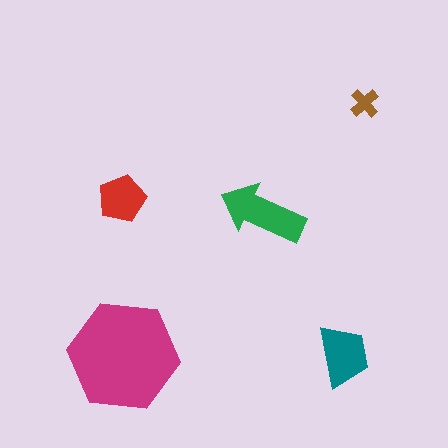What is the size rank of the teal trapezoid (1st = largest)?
3rd.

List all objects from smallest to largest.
The brown cross, the red pentagon, the teal trapezoid, the green arrow, the magenta hexagon.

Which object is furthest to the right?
The brown cross is rightmost.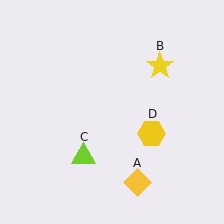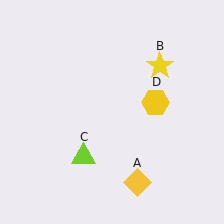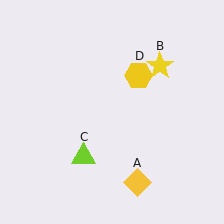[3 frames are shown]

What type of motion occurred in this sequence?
The yellow hexagon (object D) rotated counterclockwise around the center of the scene.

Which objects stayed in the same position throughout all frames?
Yellow diamond (object A) and yellow star (object B) and lime triangle (object C) remained stationary.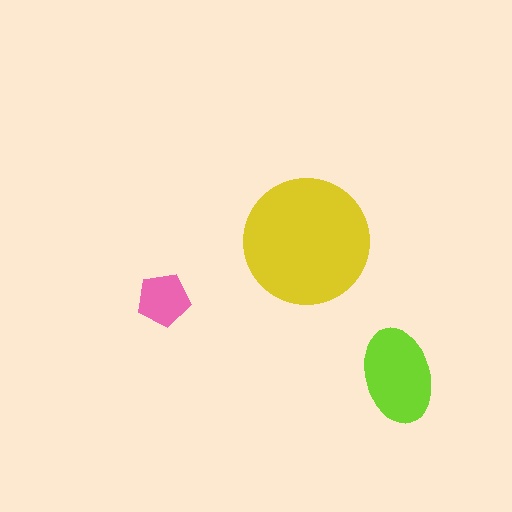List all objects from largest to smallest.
The yellow circle, the lime ellipse, the pink pentagon.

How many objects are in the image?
There are 3 objects in the image.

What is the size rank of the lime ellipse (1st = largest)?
2nd.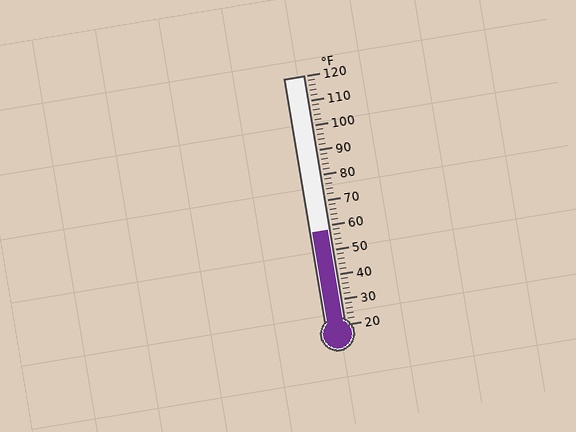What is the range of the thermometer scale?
The thermometer scale ranges from 20°F to 120°F.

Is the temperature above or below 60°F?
The temperature is below 60°F.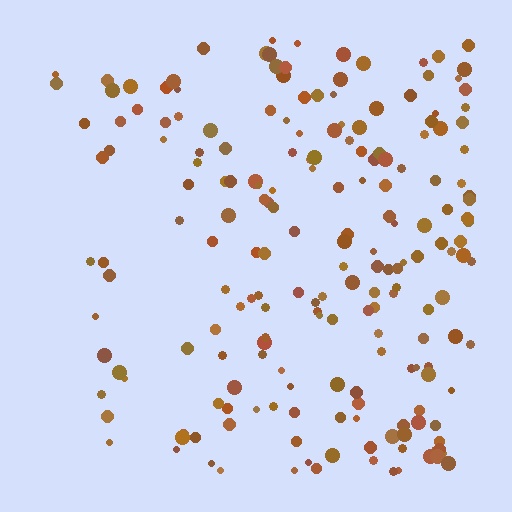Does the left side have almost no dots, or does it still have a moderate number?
Still a moderate number, just noticeably fewer than the right.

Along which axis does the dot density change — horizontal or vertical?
Horizontal.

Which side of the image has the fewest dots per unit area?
The left.